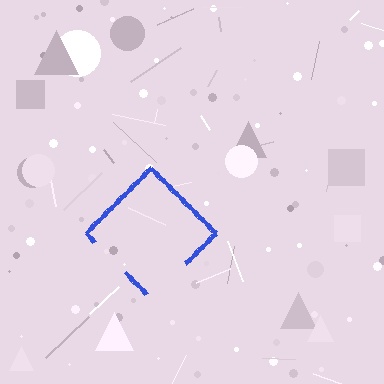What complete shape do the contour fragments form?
The contour fragments form a diamond.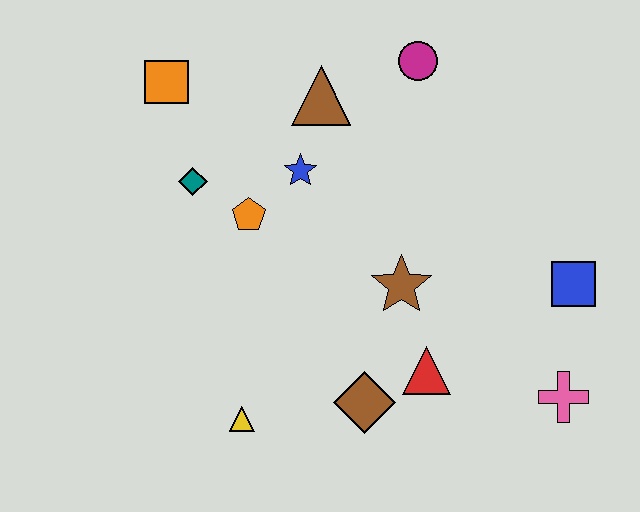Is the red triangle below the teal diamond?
Yes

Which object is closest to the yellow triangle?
The brown diamond is closest to the yellow triangle.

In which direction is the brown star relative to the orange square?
The brown star is to the right of the orange square.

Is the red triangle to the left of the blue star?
No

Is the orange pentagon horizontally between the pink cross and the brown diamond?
No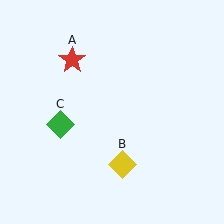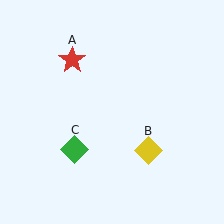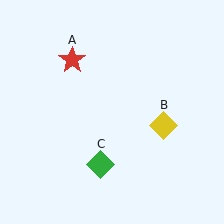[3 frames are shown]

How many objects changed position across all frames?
2 objects changed position: yellow diamond (object B), green diamond (object C).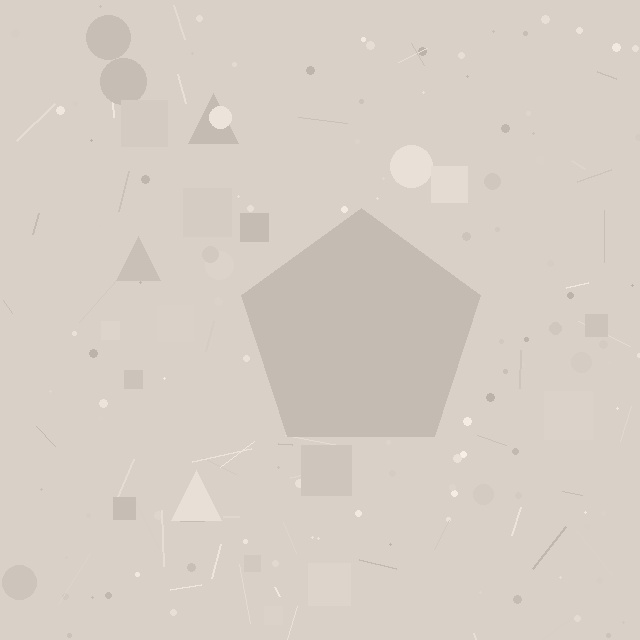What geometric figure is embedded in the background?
A pentagon is embedded in the background.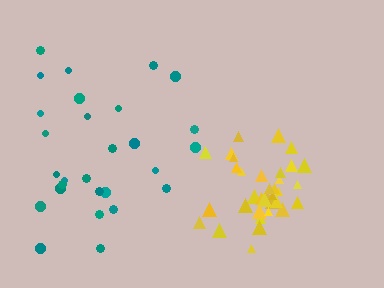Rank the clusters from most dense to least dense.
yellow, teal.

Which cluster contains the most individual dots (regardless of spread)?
Yellow (35).